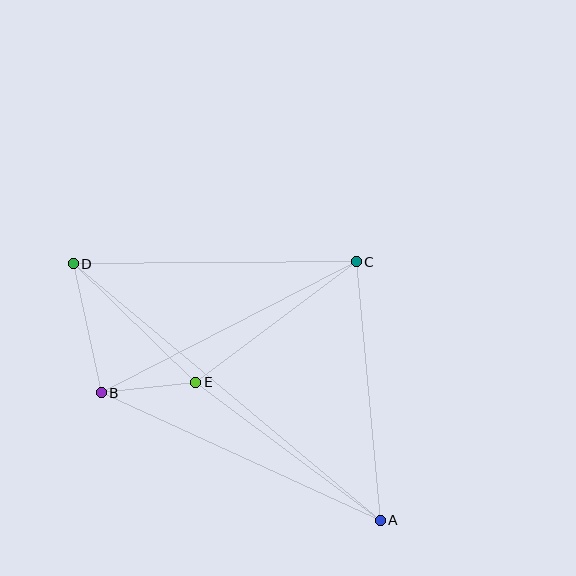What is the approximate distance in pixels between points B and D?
The distance between B and D is approximately 132 pixels.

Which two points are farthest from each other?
Points A and D are farthest from each other.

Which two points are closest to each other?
Points B and E are closest to each other.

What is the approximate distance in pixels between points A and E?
The distance between A and E is approximately 231 pixels.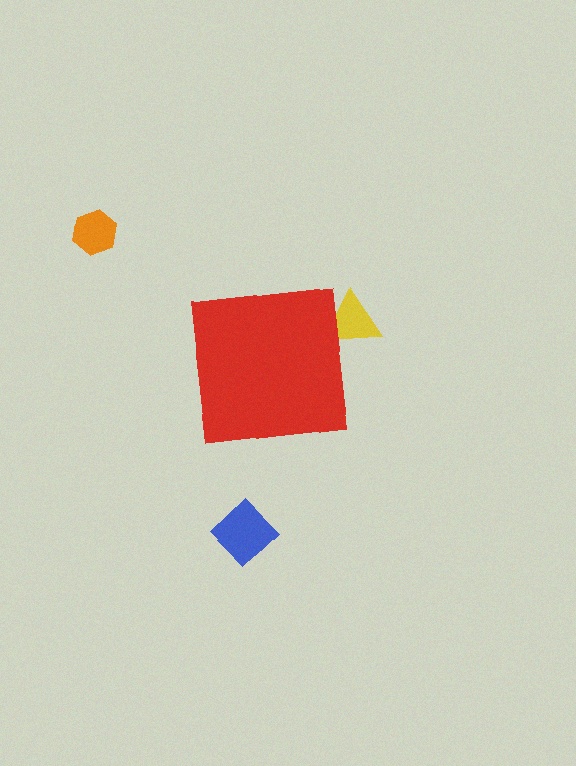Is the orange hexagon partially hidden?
No, the orange hexagon is fully visible.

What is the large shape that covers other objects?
A red square.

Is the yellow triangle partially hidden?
Yes, the yellow triangle is partially hidden behind the red square.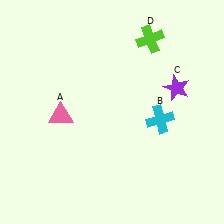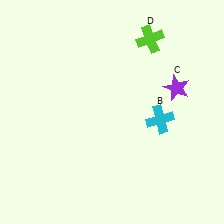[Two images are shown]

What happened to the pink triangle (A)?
The pink triangle (A) was removed in Image 2. It was in the bottom-left area of Image 1.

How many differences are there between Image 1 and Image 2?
There is 1 difference between the two images.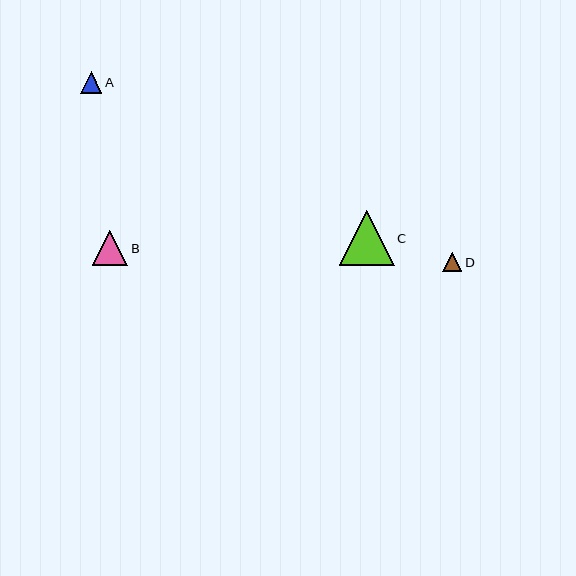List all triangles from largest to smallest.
From largest to smallest: C, B, A, D.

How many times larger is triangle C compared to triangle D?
Triangle C is approximately 2.9 times the size of triangle D.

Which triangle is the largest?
Triangle C is the largest with a size of approximately 55 pixels.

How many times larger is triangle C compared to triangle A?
Triangle C is approximately 2.5 times the size of triangle A.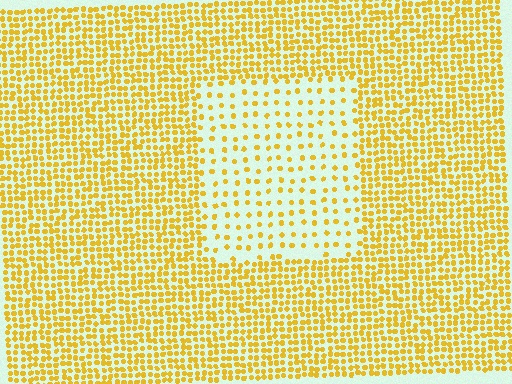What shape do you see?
I see a rectangle.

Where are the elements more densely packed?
The elements are more densely packed outside the rectangle boundary.